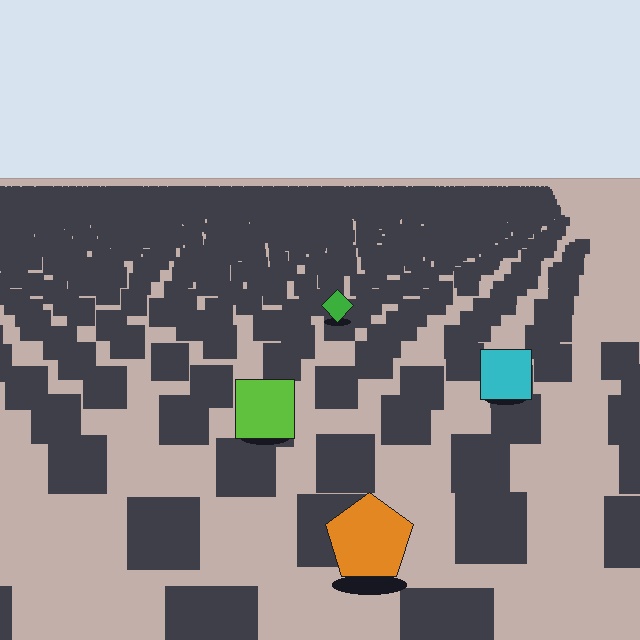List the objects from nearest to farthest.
From nearest to farthest: the orange pentagon, the lime square, the cyan square, the green diamond.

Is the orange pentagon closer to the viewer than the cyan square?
Yes. The orange pentagon is closer — you can tell from the texture gradient: the ground texture is coarser near it.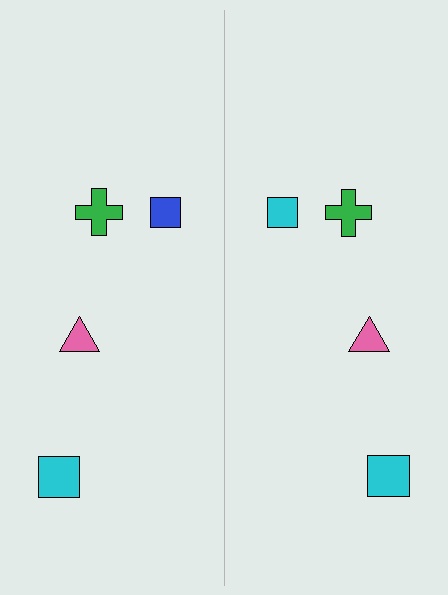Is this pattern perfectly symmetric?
No, the pattern is not perfectly symmetric. The cyan square on the right side breaks the symmetry — its mirror counterpart is blue.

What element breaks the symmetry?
The cyan square on the right side breaks the symmetry — its mirror counterpart is blue.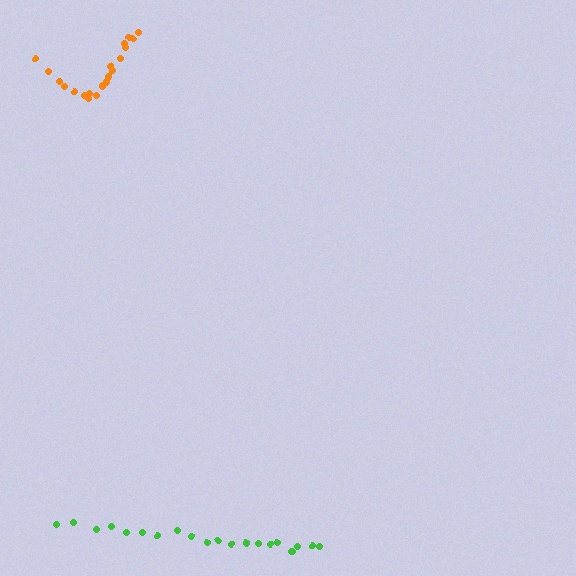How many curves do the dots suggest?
There are 2 distinct paths.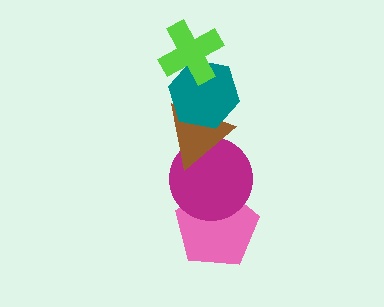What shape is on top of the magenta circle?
The brown triangle is on top of the magenta circle.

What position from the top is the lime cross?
The lime cross is 1st from the top.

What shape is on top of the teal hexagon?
The lime cross is on top of the teal hexagon.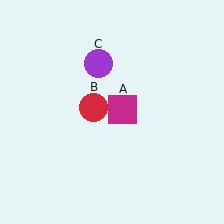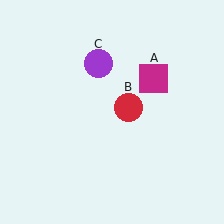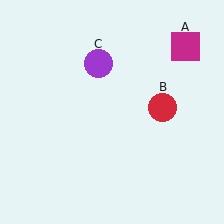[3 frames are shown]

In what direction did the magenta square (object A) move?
The magenta square (object A) moved up and to the right.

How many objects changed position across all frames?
2 objects changed position: magenta square (object A), red circle (object B).